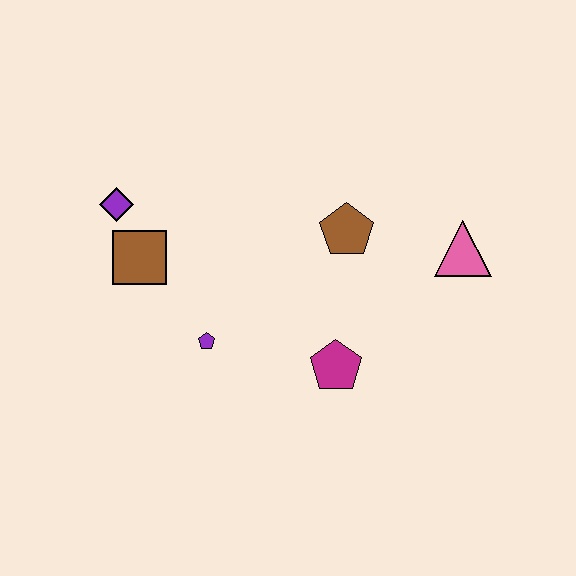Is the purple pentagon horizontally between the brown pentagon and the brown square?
Yes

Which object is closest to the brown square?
The purple diamond is closest to the brown square.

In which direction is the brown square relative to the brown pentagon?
The brown square is to the left of the brown pentagon.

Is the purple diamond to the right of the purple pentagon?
No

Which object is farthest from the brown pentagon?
The purple diamond is farthest from the brown pentagon.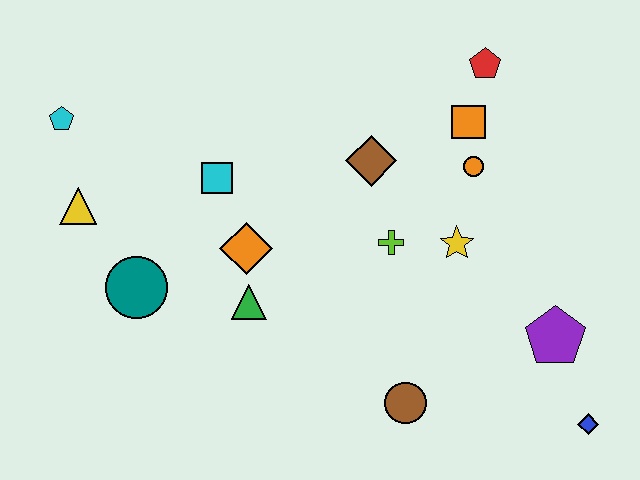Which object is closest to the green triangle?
The orange diamond is closest to the green triangle.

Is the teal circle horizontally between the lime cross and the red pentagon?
No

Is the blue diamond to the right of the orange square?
Yes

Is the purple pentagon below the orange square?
Yes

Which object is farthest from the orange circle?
The cyan pentagon is farthest from the orange circle.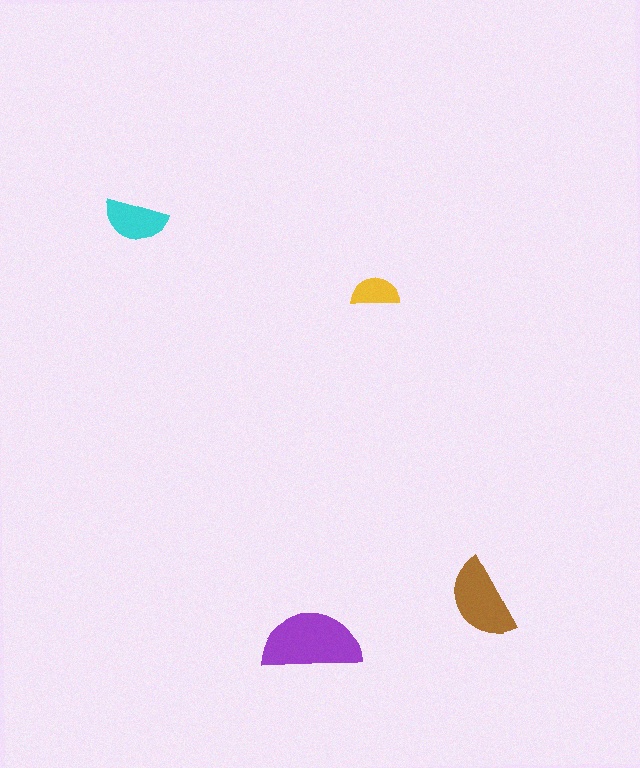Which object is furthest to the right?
The brown semicircle is rightmost.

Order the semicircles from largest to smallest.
the purple one, the brown one, the cyan one, the yellow one.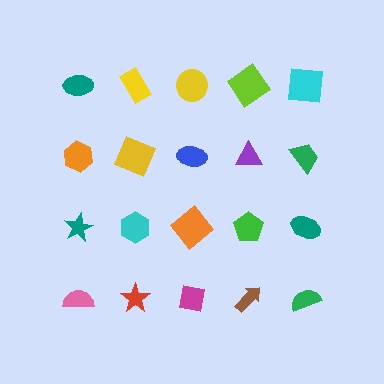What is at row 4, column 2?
A red star.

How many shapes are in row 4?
5 shapes.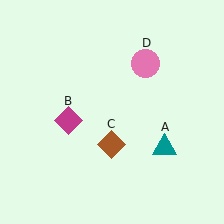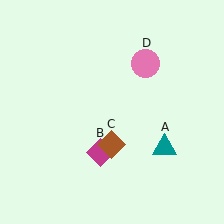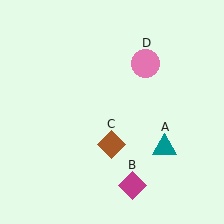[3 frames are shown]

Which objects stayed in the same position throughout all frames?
Teal triangle (object A) and brown diamond (object C) and pink circle (object D) remained stationary.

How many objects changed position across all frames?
1 object changed position: magenta diamond (object B).